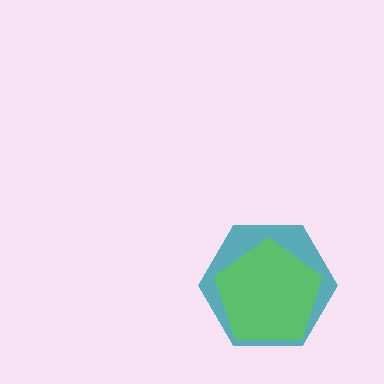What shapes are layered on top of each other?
The layered shapes are: a teal hexagon, a lime pentagon.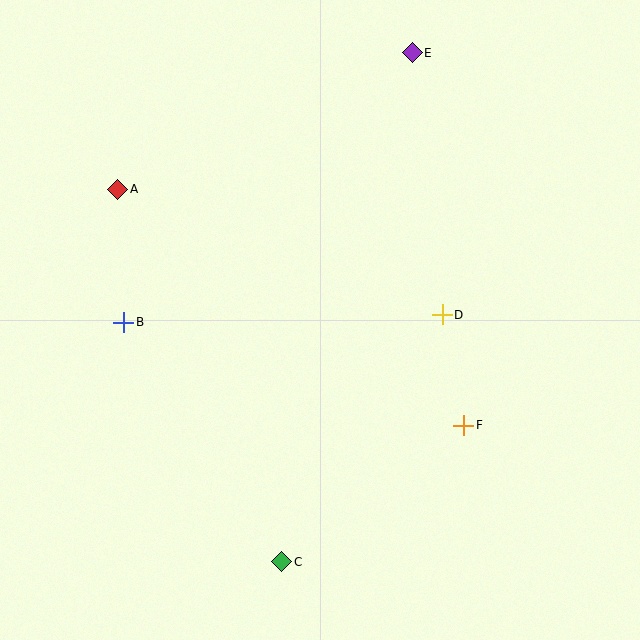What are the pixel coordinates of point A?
Point A is at (118, 189).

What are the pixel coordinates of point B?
Point B is at (124, 322).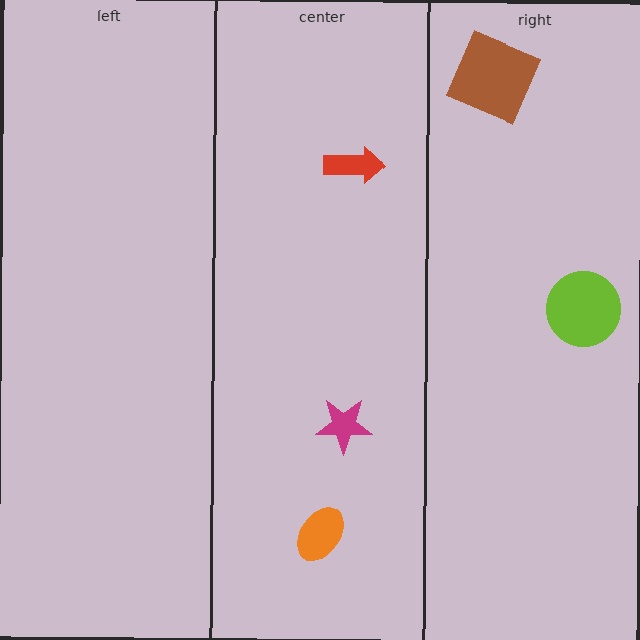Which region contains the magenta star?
The center region.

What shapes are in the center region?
The red arrow, the orange ellipse, the magenta star.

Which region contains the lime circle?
The right region.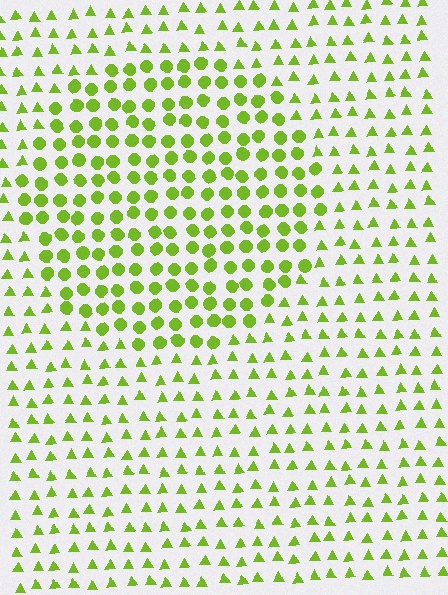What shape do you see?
I see a circle.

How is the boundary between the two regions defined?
The boundary is defined by a change in element shape: circles inside vs. triangles outside. All elements share the same color and spacing.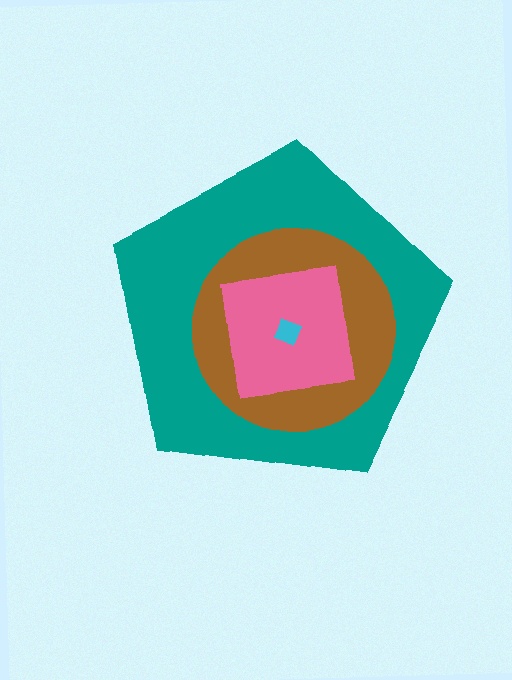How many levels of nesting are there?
4.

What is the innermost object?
The cyan diamond.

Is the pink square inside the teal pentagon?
Yes.